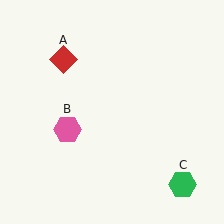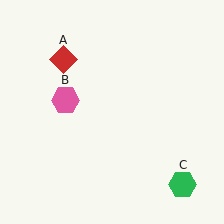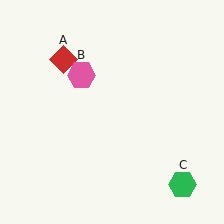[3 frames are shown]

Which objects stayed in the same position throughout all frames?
Red diamond (object A) and green hexagon (object C) remained stationary.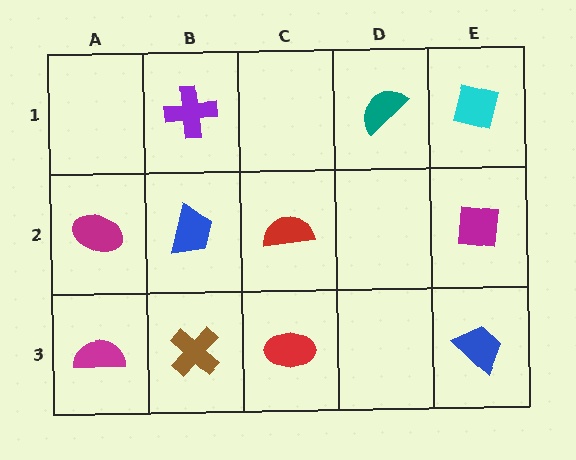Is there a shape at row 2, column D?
No, that cell is empty.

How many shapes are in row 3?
4 shapes.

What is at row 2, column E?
A magenta square.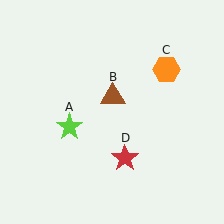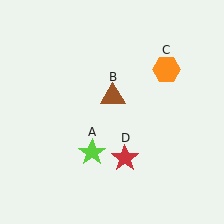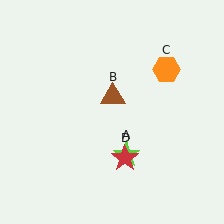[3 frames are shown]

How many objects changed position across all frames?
1 object changed position: lime star (object A).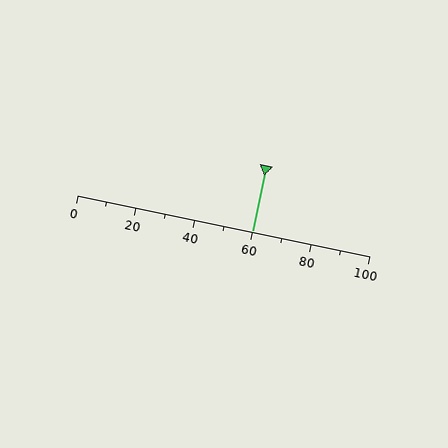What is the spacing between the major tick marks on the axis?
The major ticks are spaced 20 apart.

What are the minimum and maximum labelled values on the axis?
The axis runs from 0 to 100.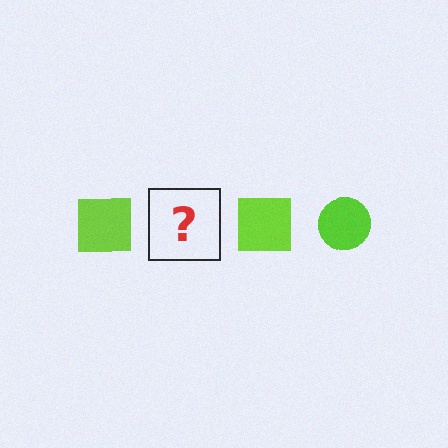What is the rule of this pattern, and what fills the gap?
The rule is that the pattern cycles through square, circle shapes in lime. The gap should be filled with a lime circle.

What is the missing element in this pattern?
The missing element is a lime circle.